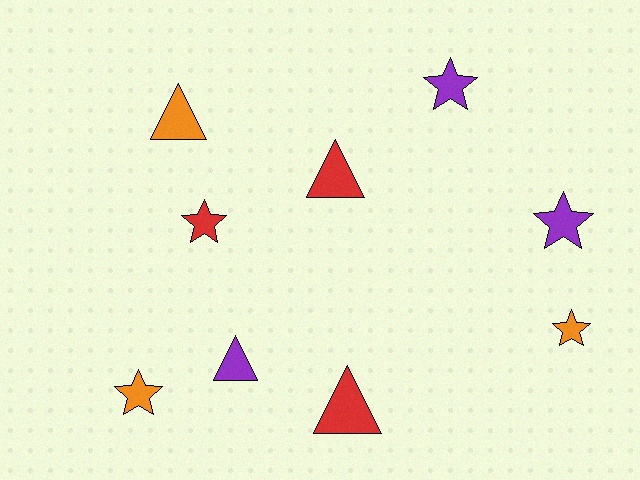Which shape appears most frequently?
Star, with 5 objects.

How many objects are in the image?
There are 9 objects.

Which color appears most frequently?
Orange, with 3 objects.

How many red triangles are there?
There are 2 red triangles.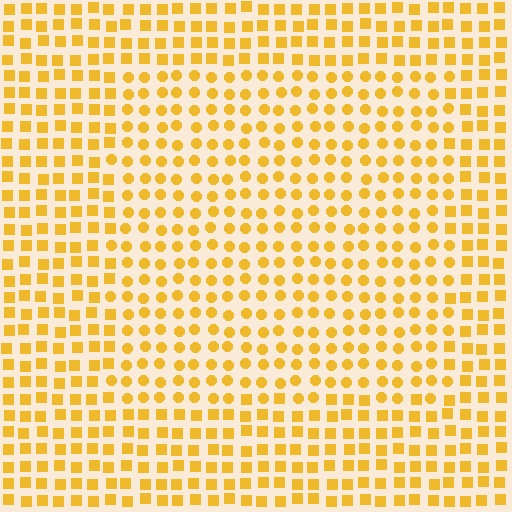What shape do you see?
I see a rectangle.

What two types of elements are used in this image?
The image uses circles inside the rectangle region and squares outside it.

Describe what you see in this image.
The image is filled with small yellow elements arranged in a uniform grid. A rectangle-shaped region contains circles, while the surrounding area contains squares. The boundary is defined purely by the change in element shape.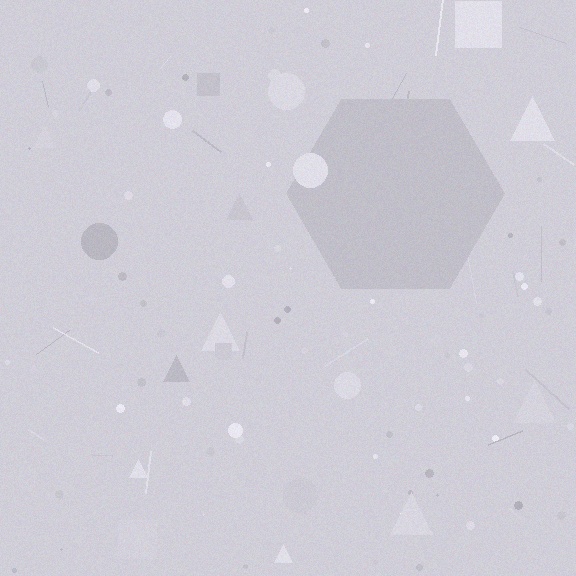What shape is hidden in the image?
A hexagon is hidden in the image.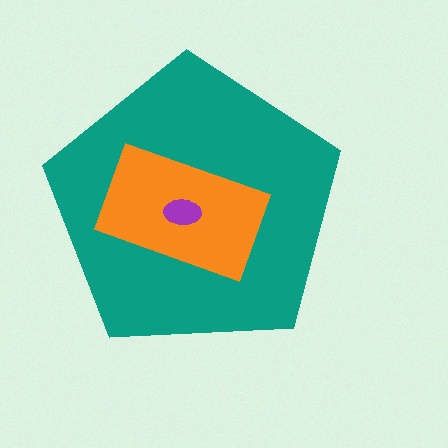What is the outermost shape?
The teal pentagon.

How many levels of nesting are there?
3.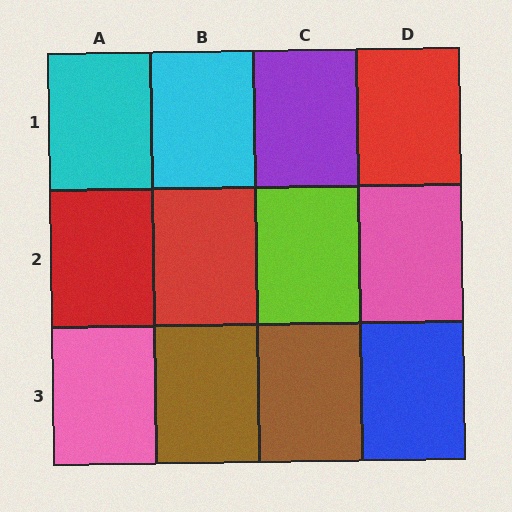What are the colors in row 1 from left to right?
Cyan, cyan, purple, red.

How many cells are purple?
1 cell is purple.